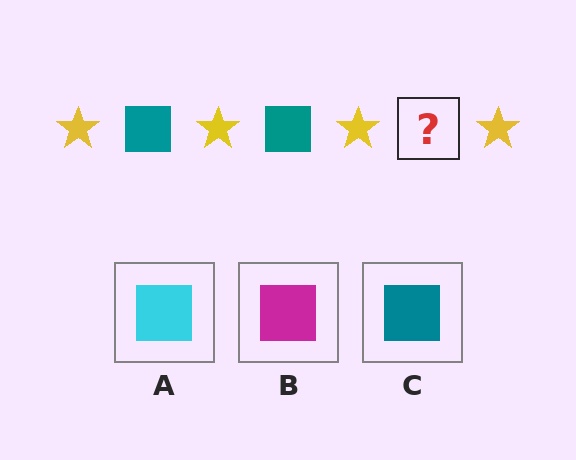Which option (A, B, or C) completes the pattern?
C.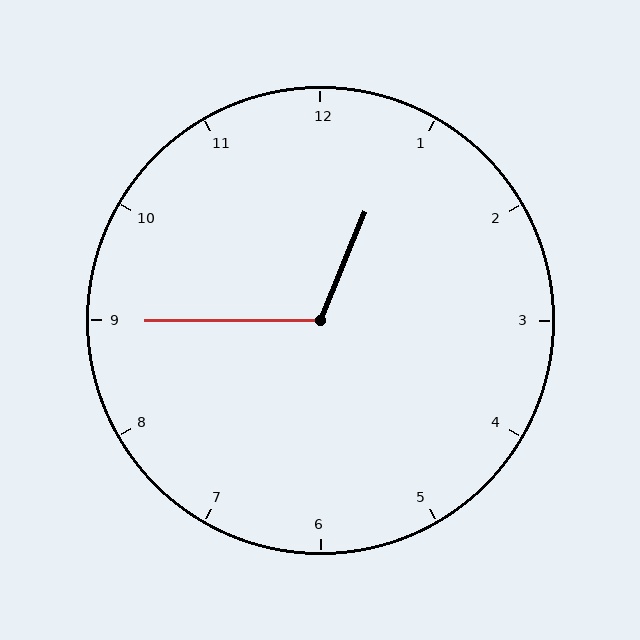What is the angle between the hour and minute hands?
Approximately 112 degrees.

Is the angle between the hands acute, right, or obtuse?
It is obtuse.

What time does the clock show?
12:45.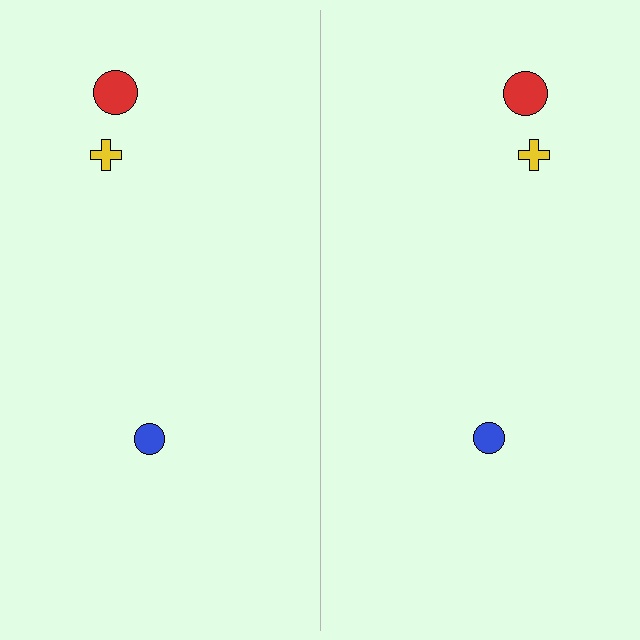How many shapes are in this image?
There are 6 shapes in this image.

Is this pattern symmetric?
Yes, this pattern has bilateral (reflection) symmetry.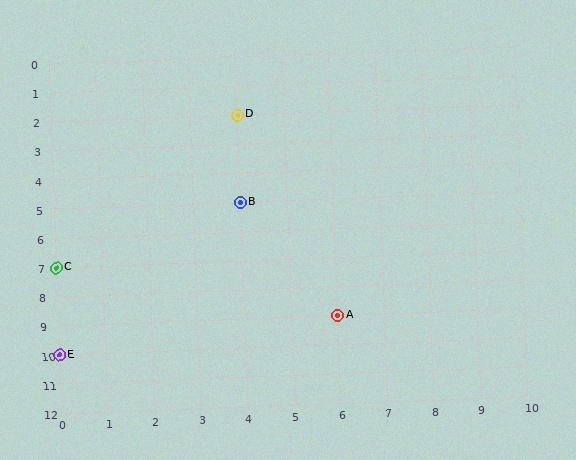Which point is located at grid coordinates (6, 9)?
Point A is at (6, 9).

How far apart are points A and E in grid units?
Points A and E are 6 columns and 1 row apart (about 6.1 grid units diagonally).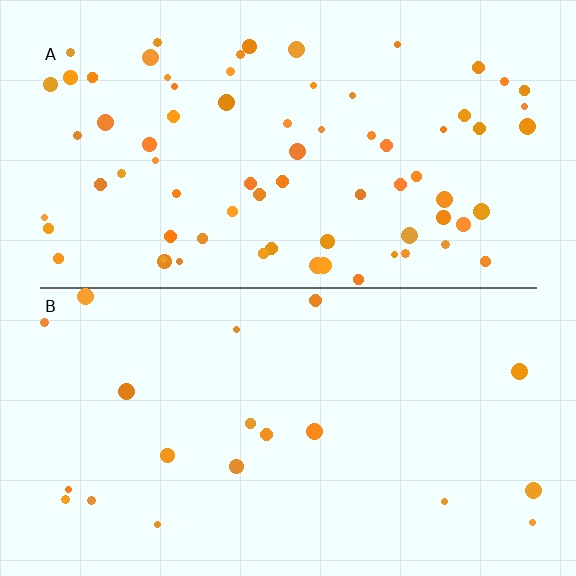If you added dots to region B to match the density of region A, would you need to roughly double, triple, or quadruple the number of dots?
Approximately quadruple.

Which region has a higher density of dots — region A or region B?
A (the top).